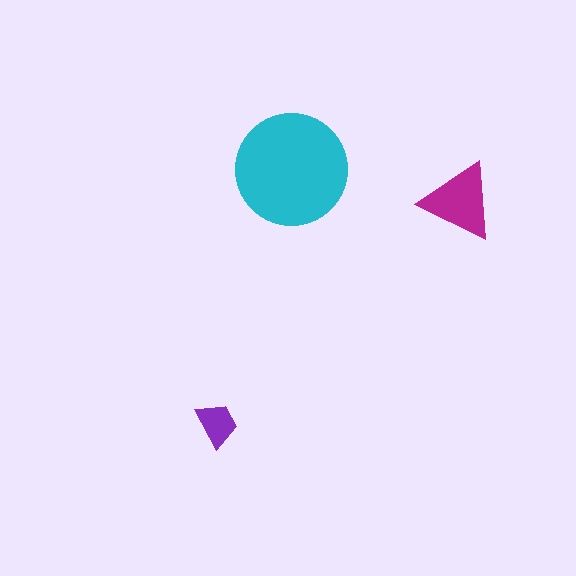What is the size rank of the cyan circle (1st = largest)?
1st.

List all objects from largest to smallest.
The cyan circle, the magenta triangle, the purple trapezoid.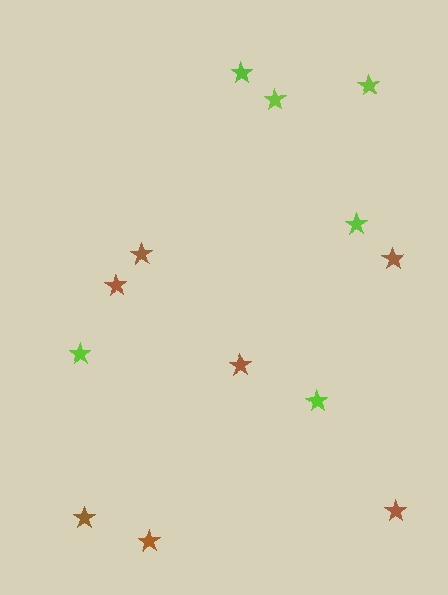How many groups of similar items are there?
There are 2 groups: one group of brown stars (7) and one group of lime stars (6).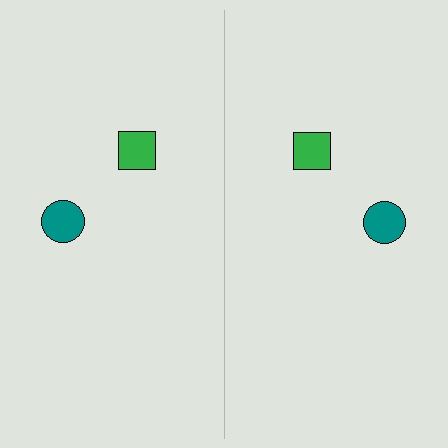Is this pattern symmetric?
Yes, this pattern has bilateral (reflection) symmetry.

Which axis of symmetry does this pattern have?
The pattern has a vertical axis of symmetry running through the center of the image.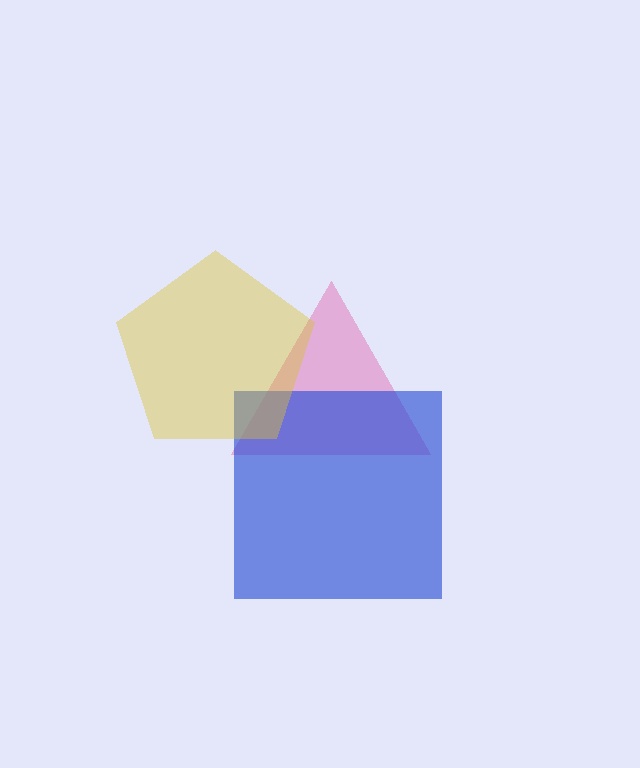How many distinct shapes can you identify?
There are 3 distinct shapes: a pink triangle, a blue square, a yellow pentagon.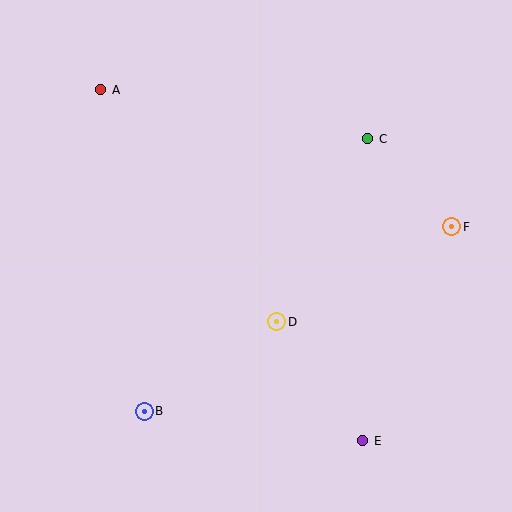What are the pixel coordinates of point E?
Point E is at (363, 441).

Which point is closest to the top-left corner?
Point A is closest to the top-left corner.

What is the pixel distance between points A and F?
The distance between A and F is 377 pixels.